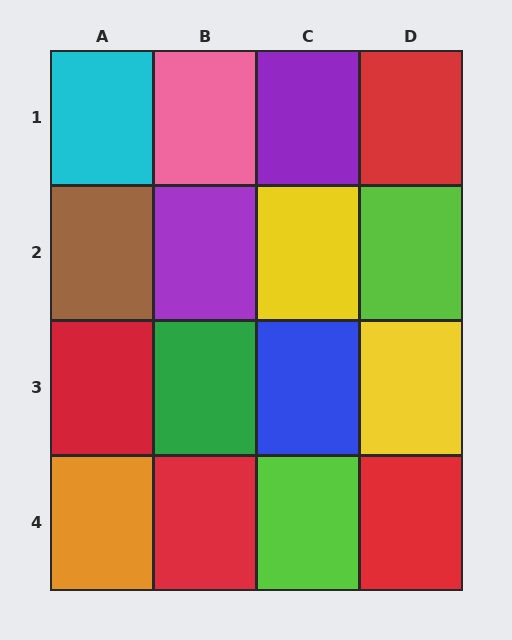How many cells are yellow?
2 cells are yellow.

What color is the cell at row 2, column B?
Purple.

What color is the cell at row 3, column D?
Yellow.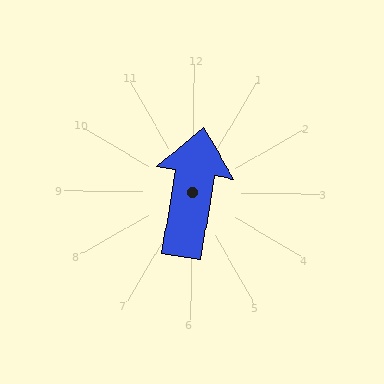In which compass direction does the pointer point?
North.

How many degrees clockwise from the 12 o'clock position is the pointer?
Approximately 9 degrees.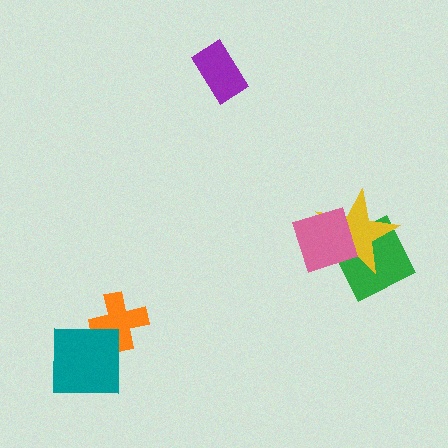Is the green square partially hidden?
Yes, it is partially covered by another shape.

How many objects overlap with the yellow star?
2 objects overlap with the yellow star.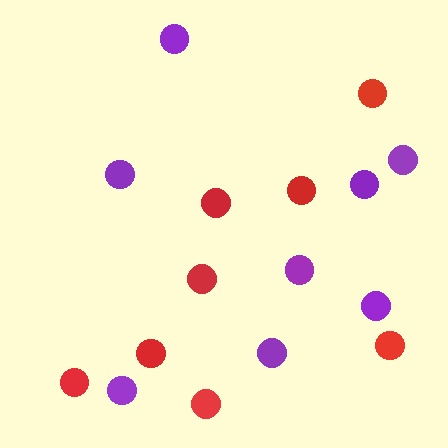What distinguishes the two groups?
There are 2 groups: one group of purple circles (8) and one group of red circles (8).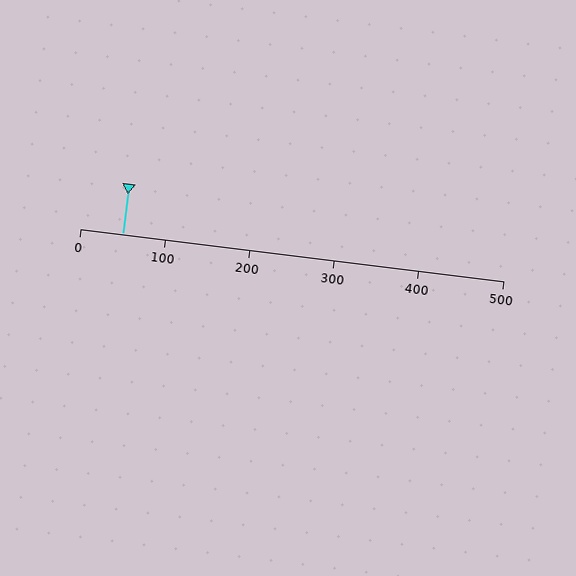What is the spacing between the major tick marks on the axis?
The major ticks are spaced 100 apart.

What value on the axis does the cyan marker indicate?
The marker indicates approximately 50.